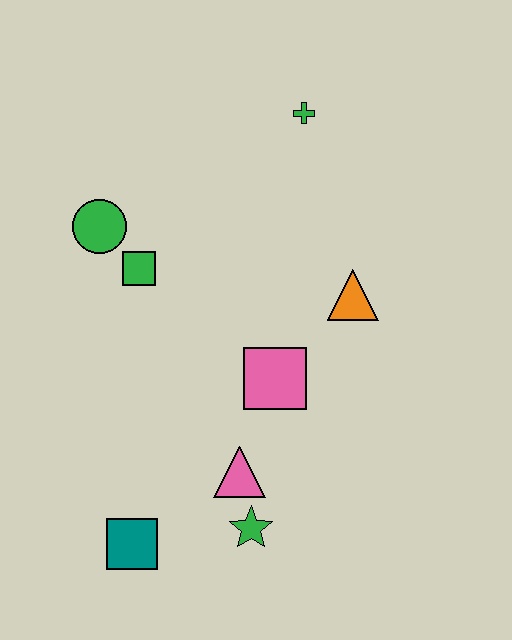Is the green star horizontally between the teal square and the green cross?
Yes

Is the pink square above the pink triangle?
Yes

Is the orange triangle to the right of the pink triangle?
Yes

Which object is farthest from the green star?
The green cross is farthest from the green star.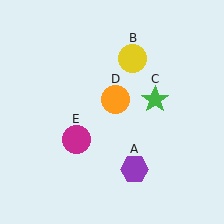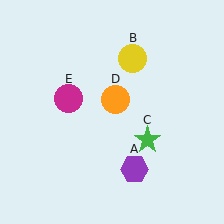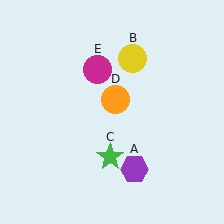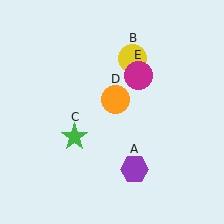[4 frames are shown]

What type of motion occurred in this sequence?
The green star (object C), magenta circle (object E) rotated clockwise around the center of the scene.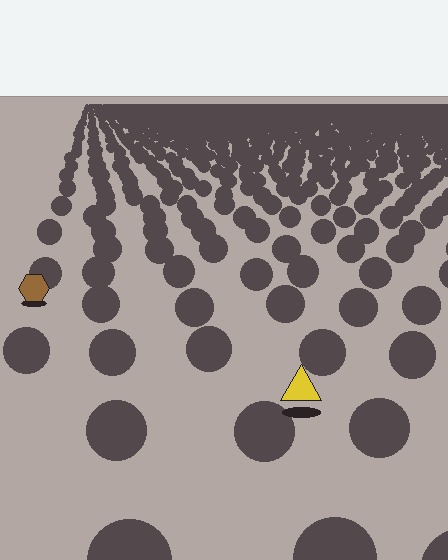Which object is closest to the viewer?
The yellow triangle is closest. The texture marks near it are larger and more spread out.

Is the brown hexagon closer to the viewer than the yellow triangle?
No. The yellow triangle is closer — you can tell from the texture gradient: the ground texture is coarser near it.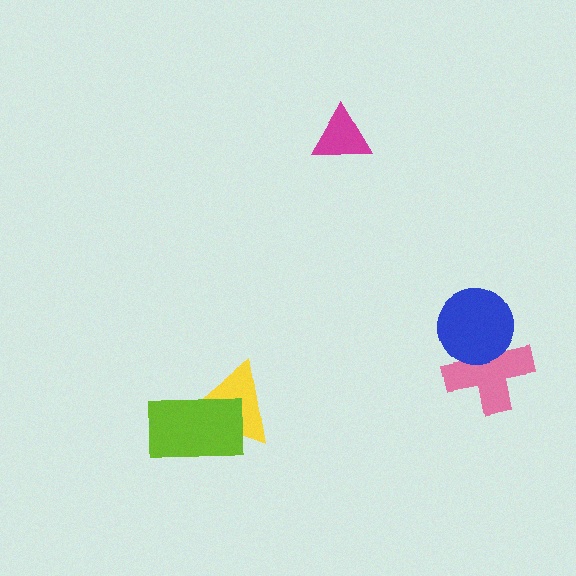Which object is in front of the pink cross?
The blue circle is in front of the pink cross.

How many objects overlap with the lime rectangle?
1 object overlaps with the lime rectangle.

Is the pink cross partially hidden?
Yes, it is partially covered by another shape.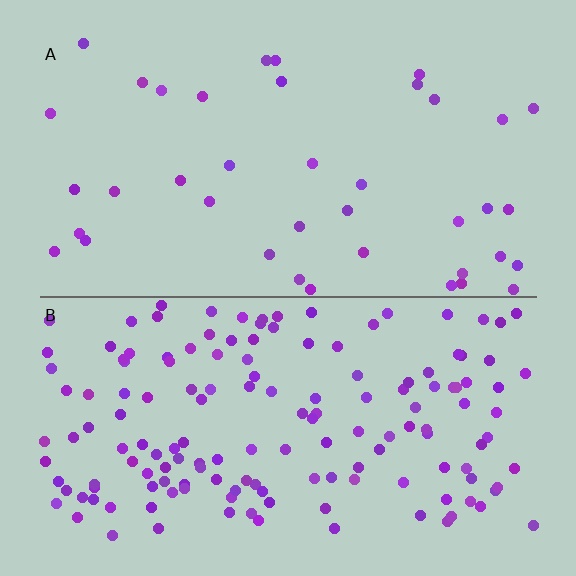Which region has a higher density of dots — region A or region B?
B (the bottom).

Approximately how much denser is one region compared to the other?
Approximately 3.9× — region B over region A.